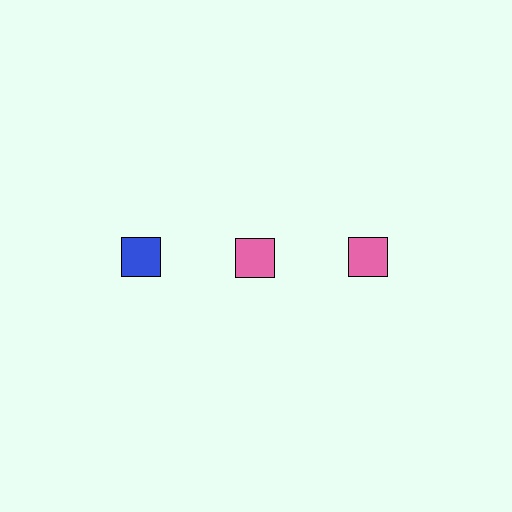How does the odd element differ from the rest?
It has a different color: blue instead of pink.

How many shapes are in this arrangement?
There are 3 shapes arranged in a grid pattern.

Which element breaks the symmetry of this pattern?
The blue square in the top row, leftmost column breaks the symmetry. All other shapes are pink squares.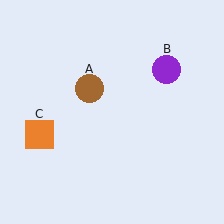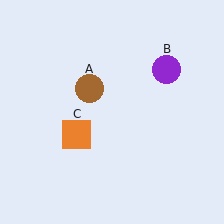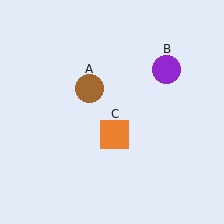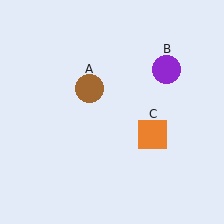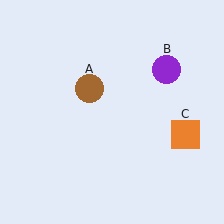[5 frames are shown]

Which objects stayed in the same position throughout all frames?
Brown circle (object A) and purple circle (object B) remained stationary.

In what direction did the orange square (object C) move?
The orange square (object C) moved right.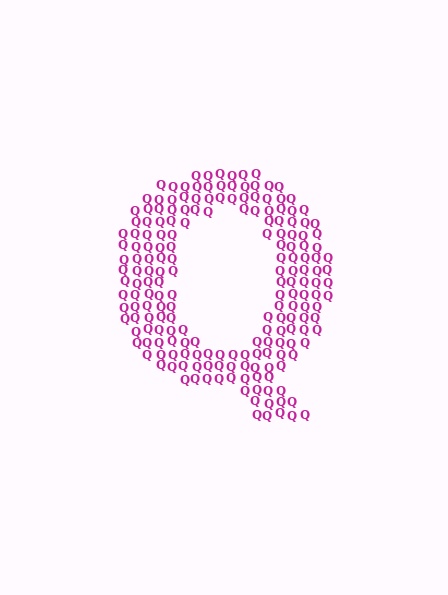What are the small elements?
The small elements are letter Q's.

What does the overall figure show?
The overall figure shows the letter Q.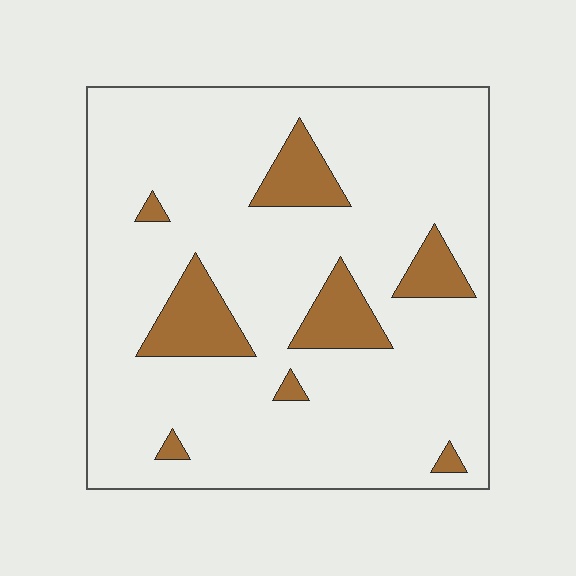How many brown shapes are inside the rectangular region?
8.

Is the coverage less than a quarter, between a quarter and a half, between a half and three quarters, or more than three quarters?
Less than a quarter.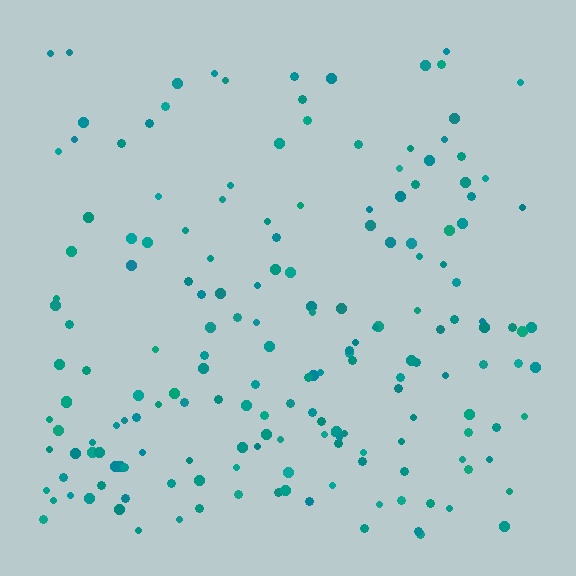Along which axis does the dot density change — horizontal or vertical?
Vertical.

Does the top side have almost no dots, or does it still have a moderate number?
Still a moderate number, just noticeably fewer than the bottom.